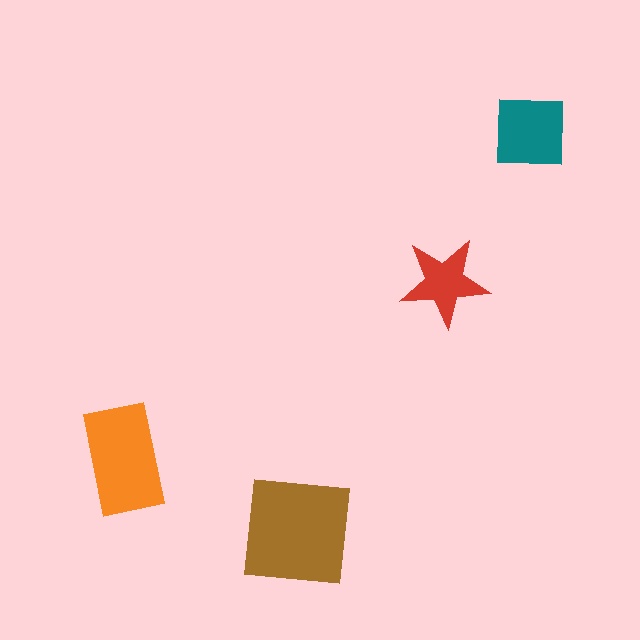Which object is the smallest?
The red star.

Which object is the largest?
The brown square.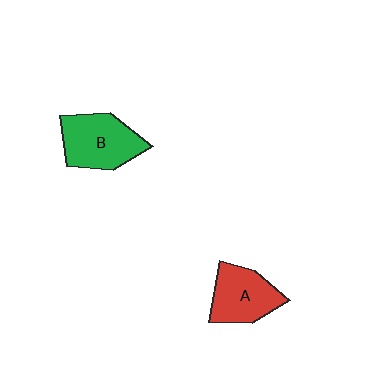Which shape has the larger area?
Shape B (green).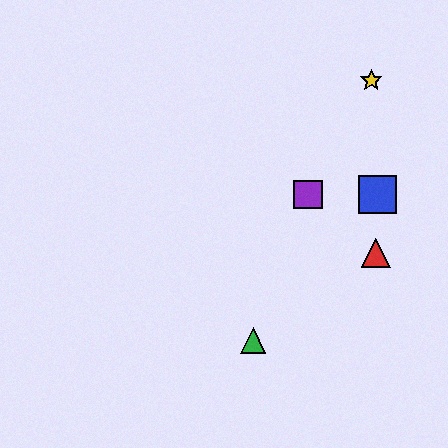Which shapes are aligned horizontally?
The blue square, the purple square are aligned horizontally.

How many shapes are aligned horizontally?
2 shapes (the blue square, the purple square) are aligned horizontally.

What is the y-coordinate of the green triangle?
The green triangle is at y≈341.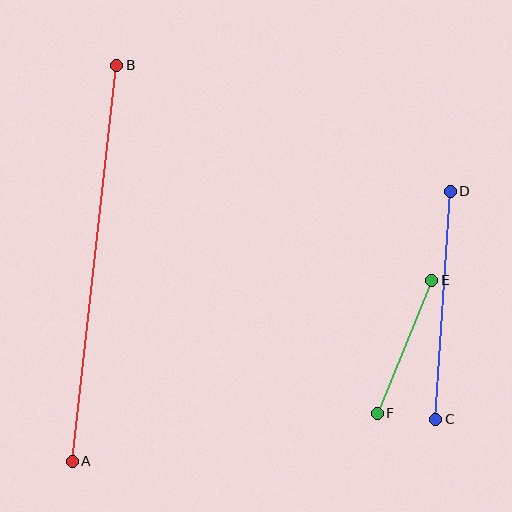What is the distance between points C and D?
The distance is approximately 228 pixels.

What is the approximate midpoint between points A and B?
The midpoint is at approximately (94, 263) pixels.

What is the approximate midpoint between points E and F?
The midpoint is at approximately (404, 347) pixels.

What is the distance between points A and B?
The distance is approximately 398 pixels.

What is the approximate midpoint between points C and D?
The midpoint is at approximately (443, 305) pixels.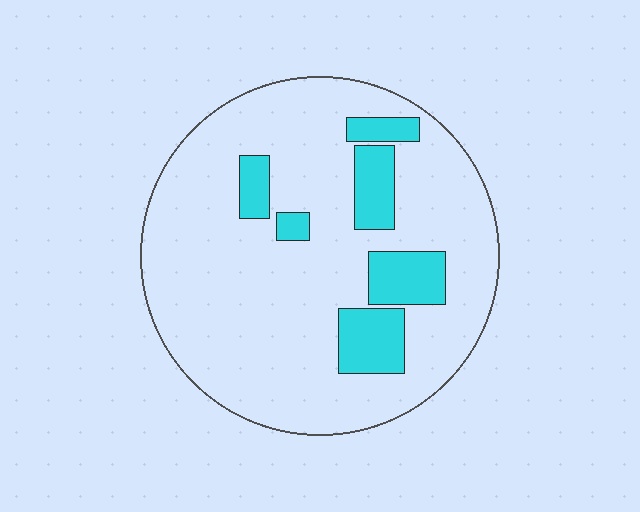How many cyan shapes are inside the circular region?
6.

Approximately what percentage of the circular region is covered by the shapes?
Approximately 15%.